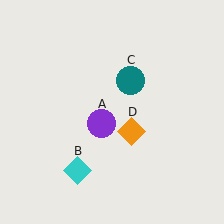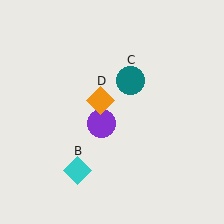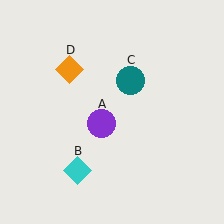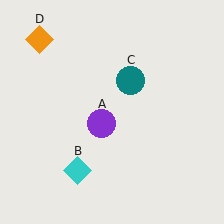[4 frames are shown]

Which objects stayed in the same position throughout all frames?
Purple circle (object A) and cyan diamond (object B) and teal circle (object C) remained stationary.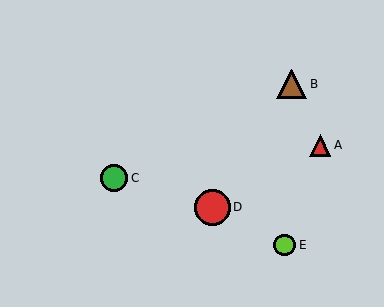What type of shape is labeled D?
Shape D is a red circle.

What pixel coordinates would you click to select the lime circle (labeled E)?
Click at (285, 245) to select the lime circle E.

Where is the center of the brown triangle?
The center of the brown triangle is at (292, 84).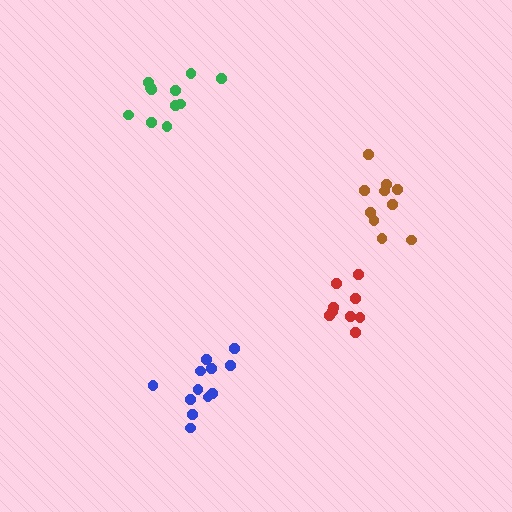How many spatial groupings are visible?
There are 4 spatial groupings.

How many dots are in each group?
Group 1: 10 dots, Group 2: 12 dots, Group 3: 11 dots, Group 4: 9 dots (42 total).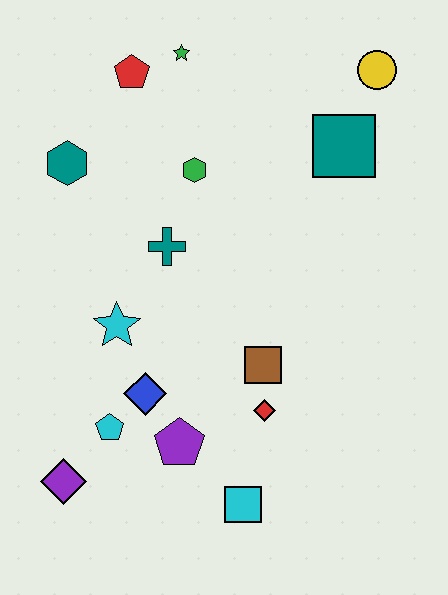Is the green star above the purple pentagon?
Yes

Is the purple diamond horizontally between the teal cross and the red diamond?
No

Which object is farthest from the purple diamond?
The yellow circle is farthest from the purple diamond.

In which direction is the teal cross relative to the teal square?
The teal cross is to the left of the teal square.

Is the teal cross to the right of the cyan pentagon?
Yes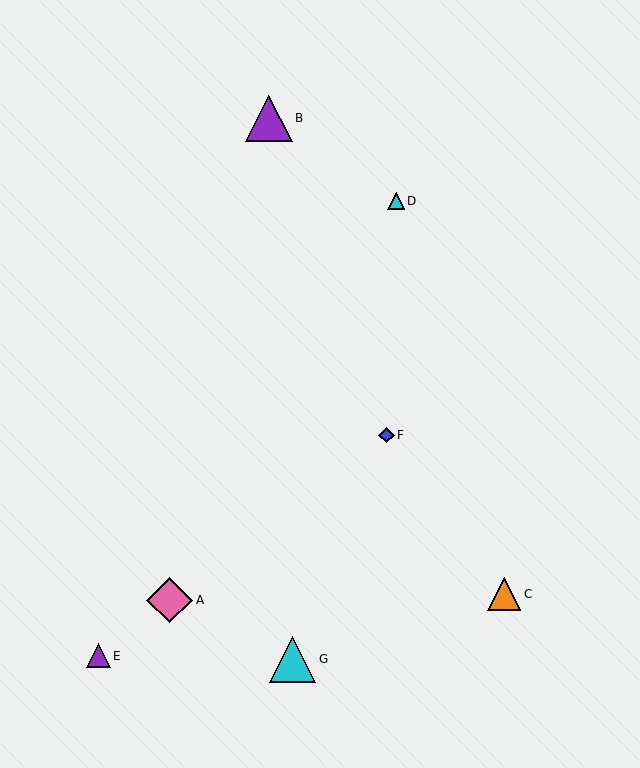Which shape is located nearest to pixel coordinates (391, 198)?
The cyan triangle (labeled D) at (396, 201) is nearest to that location.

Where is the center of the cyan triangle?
The center of the cyan triangle is at (292, 659).